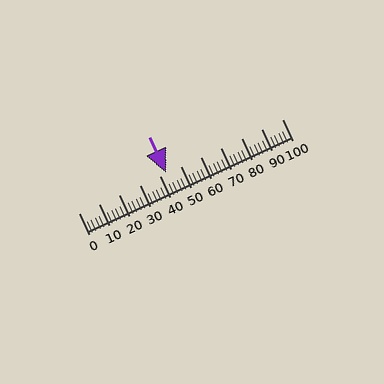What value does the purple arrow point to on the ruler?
The purple arrow points to approximately 43.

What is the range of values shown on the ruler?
The ruler shows values from 0 to 100.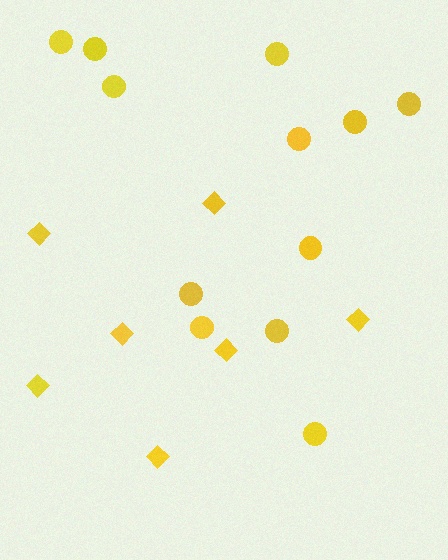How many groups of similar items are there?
There are 2 groups: one group of diamonds (7) and one group of circles (12).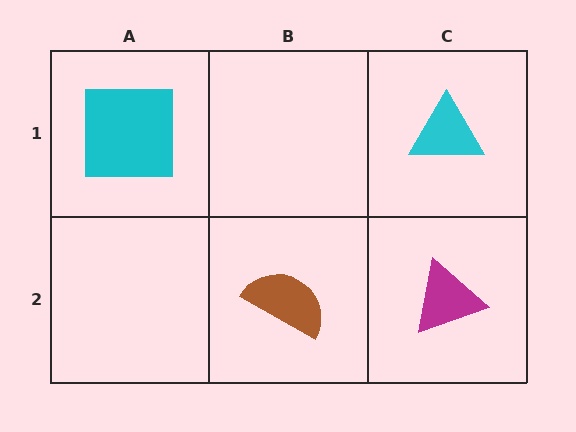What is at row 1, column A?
A cyan square.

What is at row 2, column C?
A magenta triangle.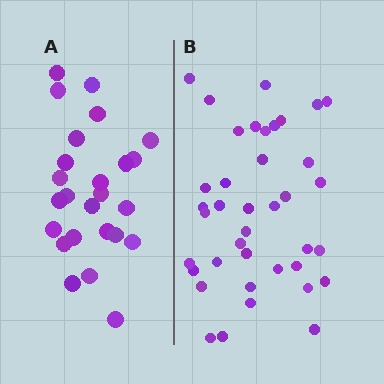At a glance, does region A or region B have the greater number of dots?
Region B (the right region) has more dots.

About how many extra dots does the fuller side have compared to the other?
Region B has approximately 15 more dots than region A.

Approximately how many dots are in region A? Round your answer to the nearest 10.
About 20 dots. (The exact count is 25, which rounds to 20.)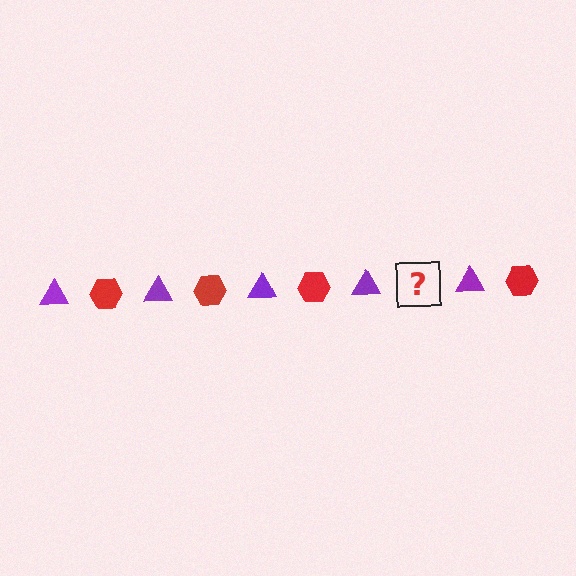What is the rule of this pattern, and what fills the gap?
The rule is that the pattern alternates between purple triangle and red hexagon. The gap should be filled with a red hexagon.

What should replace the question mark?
The question mark should be replaced with a red hexagon.